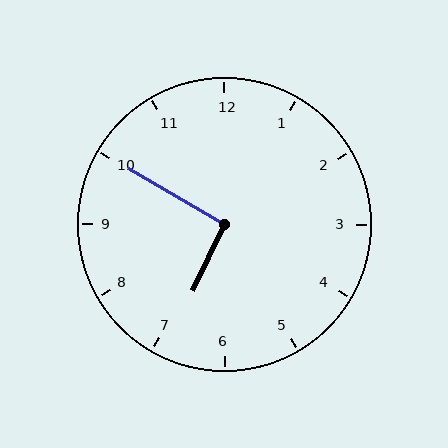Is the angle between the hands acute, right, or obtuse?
It is right.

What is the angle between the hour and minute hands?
Approximately 95 degrees.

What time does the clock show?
6:50.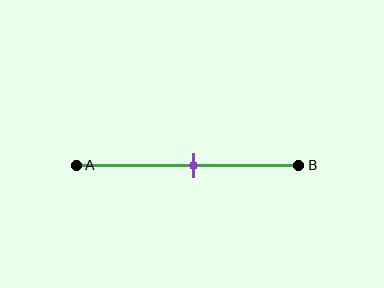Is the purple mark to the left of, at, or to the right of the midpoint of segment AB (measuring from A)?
The purple mark is approximately at the midpoint of segment AB.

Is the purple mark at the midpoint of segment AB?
Yes, the mark is approximately at the midpoint.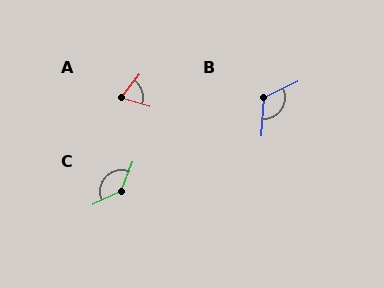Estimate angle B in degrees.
Approximately 119 degrees.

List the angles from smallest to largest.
A (69°), B (119°), C (137°).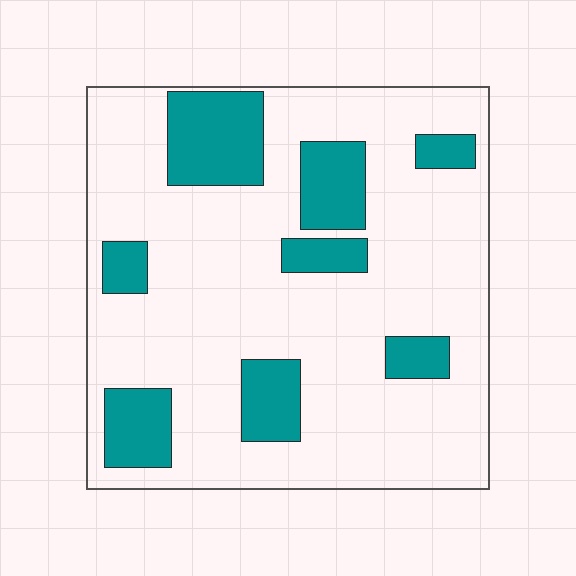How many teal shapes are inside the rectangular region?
8.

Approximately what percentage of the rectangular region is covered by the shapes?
Approximately 20%.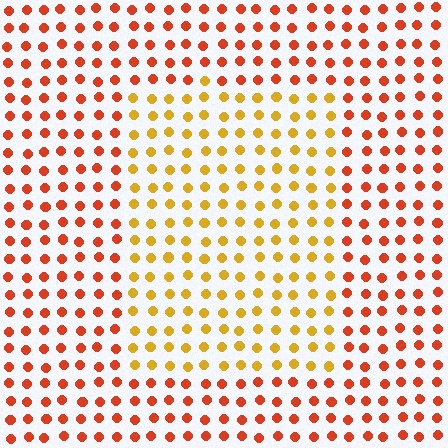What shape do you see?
I see a rectangle.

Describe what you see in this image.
The image is filled with small red elements in a uniform arrangement. A rectangle-shaped region is visible where the elements are tinted to a slightly different hue, forming a subtle color boundary.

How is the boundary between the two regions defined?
The boundary is defined purely by a slight shift in hue (about 36 degrees). Spacing, size, and orientation are identical on both sides.